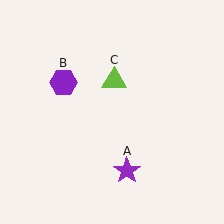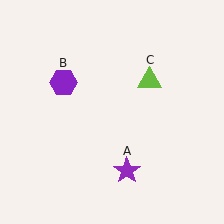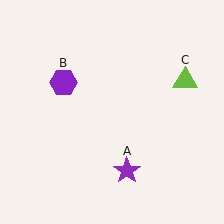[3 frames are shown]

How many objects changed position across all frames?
1 object changed position: lime triangle (object C).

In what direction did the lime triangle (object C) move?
The lime triangle (object C) moved right.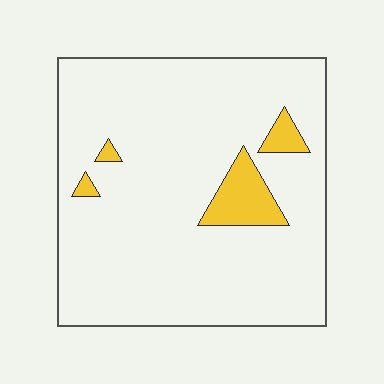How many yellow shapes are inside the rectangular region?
4.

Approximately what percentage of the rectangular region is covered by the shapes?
Approximately 10%.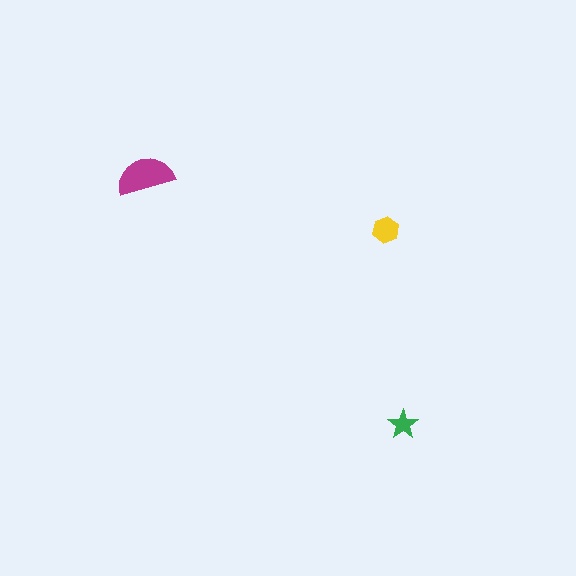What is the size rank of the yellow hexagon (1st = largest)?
2nd.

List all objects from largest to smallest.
The magenta semicircle, the yellow hexagon, the green star.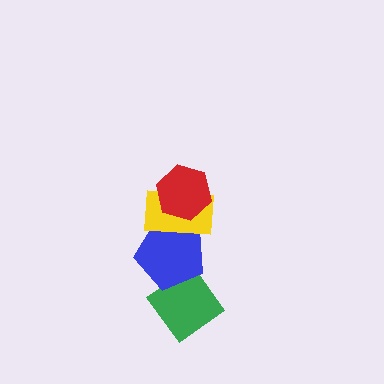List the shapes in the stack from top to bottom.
From top to bottom: the red hexagon, the yellow rectangle, the blue pentagon, the green diamond.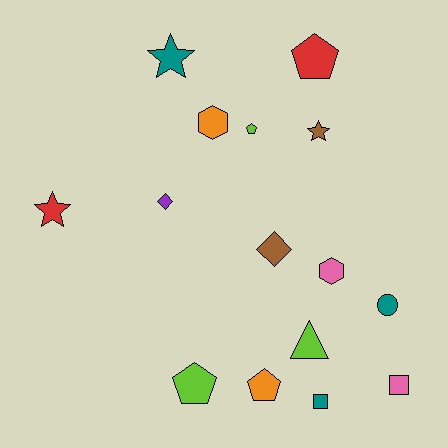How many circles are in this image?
There is 1 circle.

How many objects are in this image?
There are 15 objects.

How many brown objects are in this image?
There are 2 brown objects.